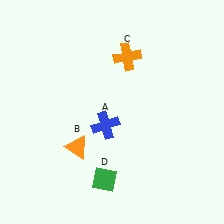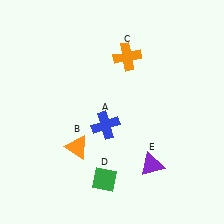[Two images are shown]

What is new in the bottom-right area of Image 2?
A purple triangle (E) was added in the bottom-right area of Image 2.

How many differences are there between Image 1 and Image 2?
There is 1 difference between the two images.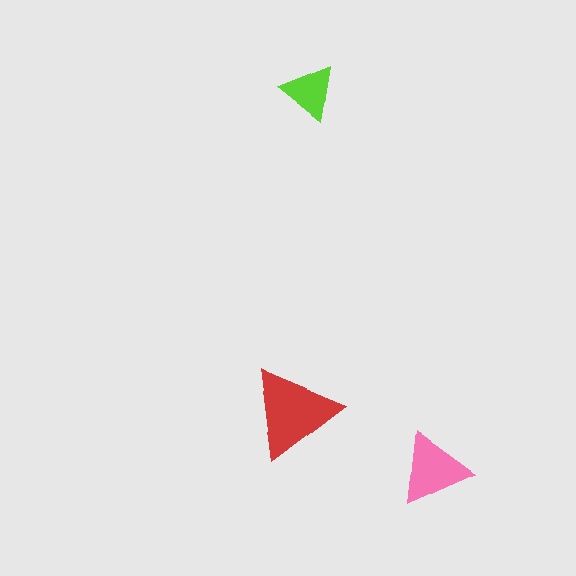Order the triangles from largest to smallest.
the red one, the pink one, the lime one.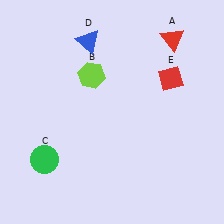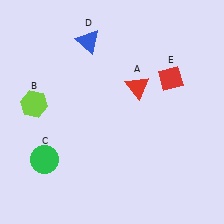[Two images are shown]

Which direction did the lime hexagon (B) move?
The lime hexagon (B) moved left.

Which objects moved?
The objects that moved are: the red triangle (A), the lime hexagon (B).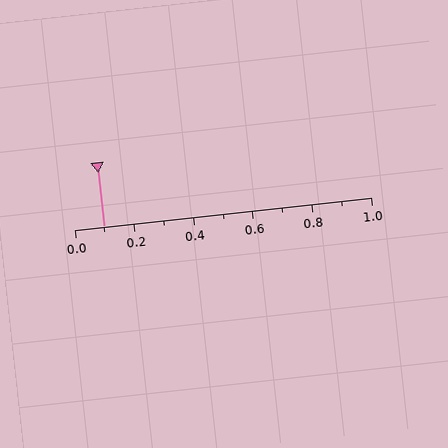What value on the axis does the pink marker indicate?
The marker indicates approximately 0.1.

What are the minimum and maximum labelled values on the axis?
The axis runs from 0.0 to 1.0.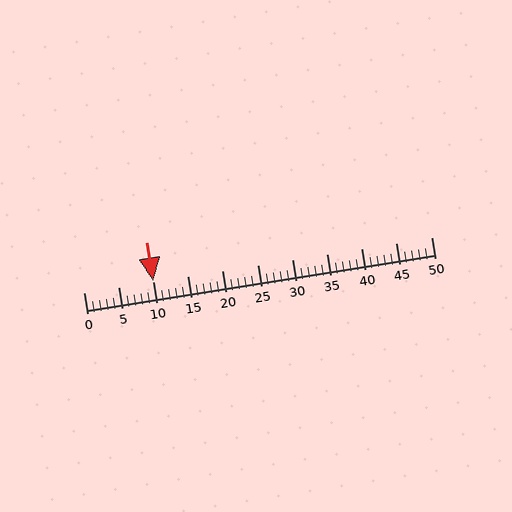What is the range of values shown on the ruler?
The ruler shows values from 0 to 50.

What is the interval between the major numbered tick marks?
The major tick marks are spaced 5 units apart.